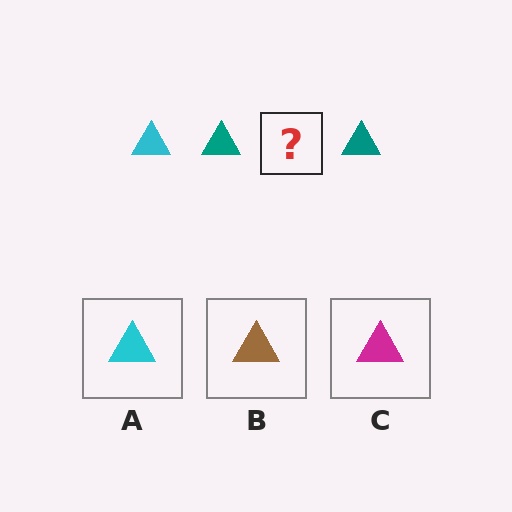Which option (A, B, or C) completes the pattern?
A.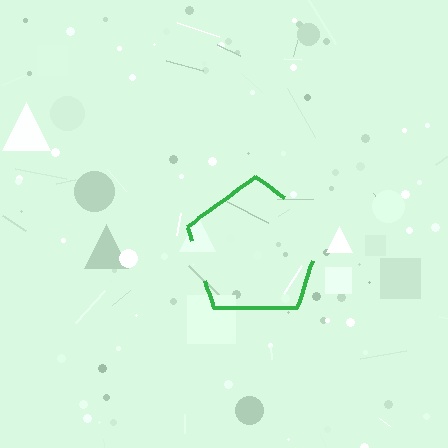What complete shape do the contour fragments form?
The contour fragments form a pentagon.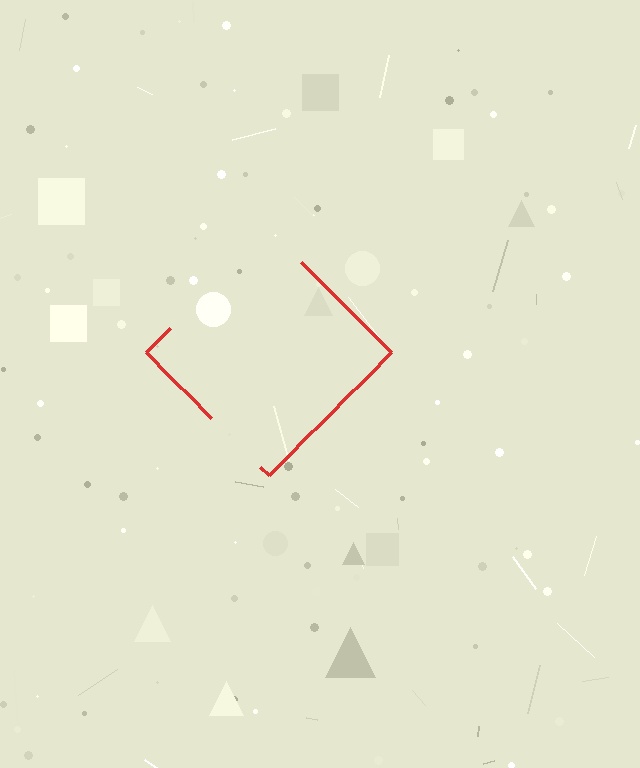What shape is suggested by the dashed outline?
The dashed outline suggests a diamond.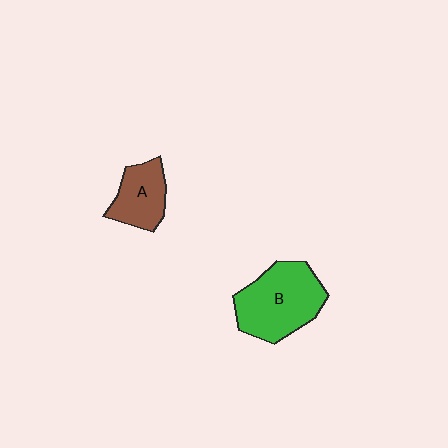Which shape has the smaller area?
Shape A (brown).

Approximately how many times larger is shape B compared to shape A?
Approximately 1.7 times.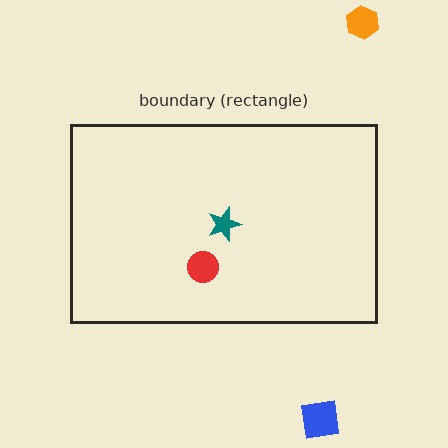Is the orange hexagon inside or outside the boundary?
Outside.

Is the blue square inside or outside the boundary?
Outside.